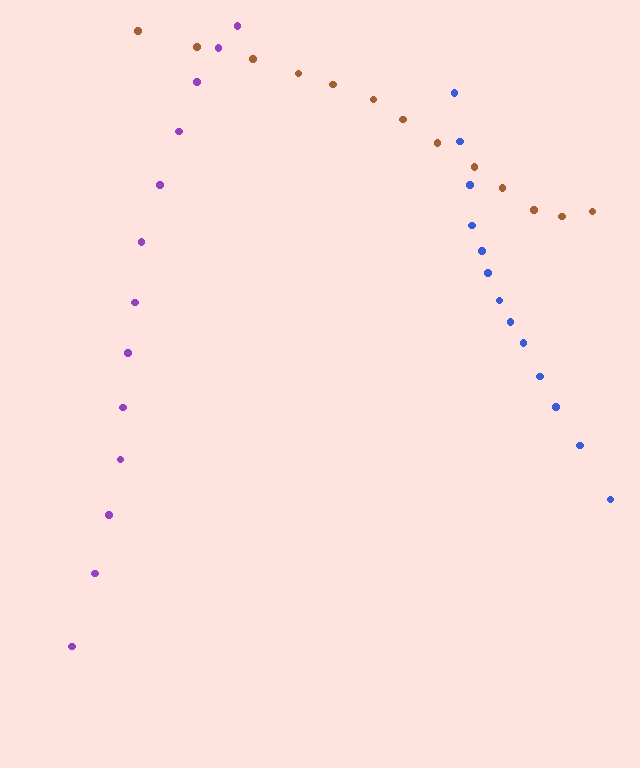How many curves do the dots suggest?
There are 3 distinct paths.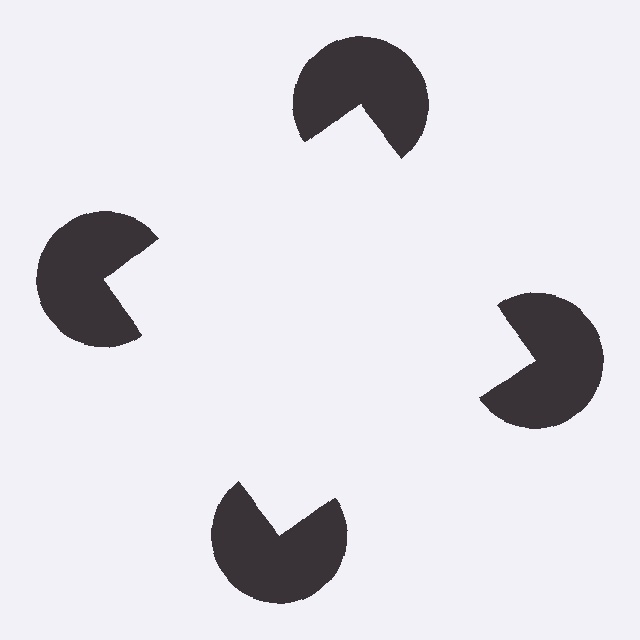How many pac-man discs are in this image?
There are 4 — one at each vertex of the illusory square.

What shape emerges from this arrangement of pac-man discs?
An illusory square — its edges are inferred from the aligned wedge cuts in the pac-man discs, not physically drawn.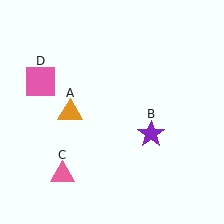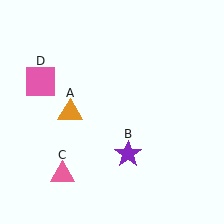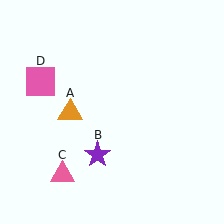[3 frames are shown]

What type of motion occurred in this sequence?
The purple star (object B) rotated clockwise around the center of the scene.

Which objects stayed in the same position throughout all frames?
Orange triangle (object A) and pink triangle (object C) and pink square (object D) remained stationary.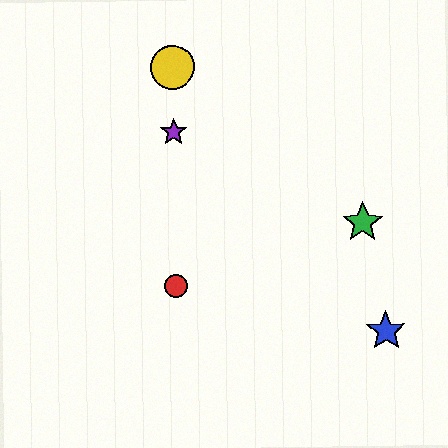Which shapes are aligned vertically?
The red circle, the yellow circle, the purple star are aligned vertically.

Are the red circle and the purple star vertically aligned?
Yes, both are at x≈176.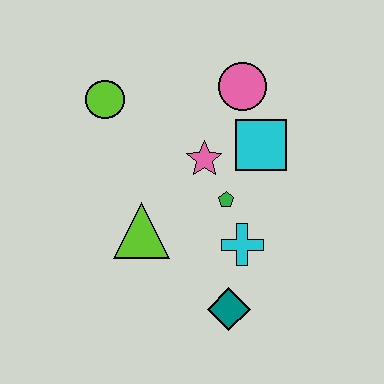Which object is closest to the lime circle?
The pink star is closest to the lime circle.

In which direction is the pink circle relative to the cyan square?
The pink circle is above the cyan square.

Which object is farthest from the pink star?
The teal diamond is farthest from the pink star.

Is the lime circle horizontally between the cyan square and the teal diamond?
No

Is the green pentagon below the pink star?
Yes